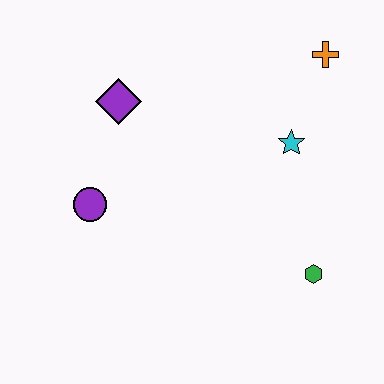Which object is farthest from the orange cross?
The purple circle is farthest from the orange cross.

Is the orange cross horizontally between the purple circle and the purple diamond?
No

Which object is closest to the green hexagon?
The cyan star is closest to the green hexagon.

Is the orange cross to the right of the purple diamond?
Yes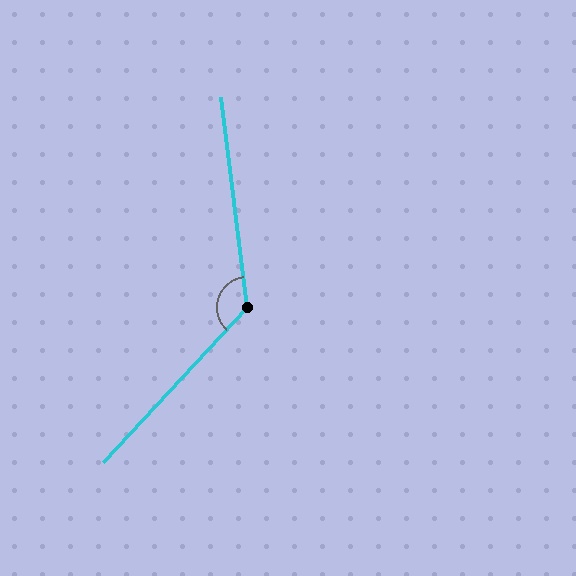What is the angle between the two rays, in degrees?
Approximately 130 degrees.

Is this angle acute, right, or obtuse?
It is obtuse.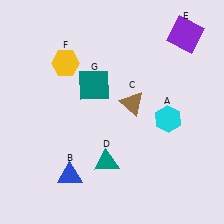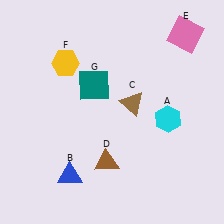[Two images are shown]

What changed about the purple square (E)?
In Image 1, E is purple. In Image 2, it changed to pink.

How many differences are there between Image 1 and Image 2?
There are 2 differences between the two images.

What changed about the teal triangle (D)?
In Image 1, D is teal. In Image 2, it changed to brown.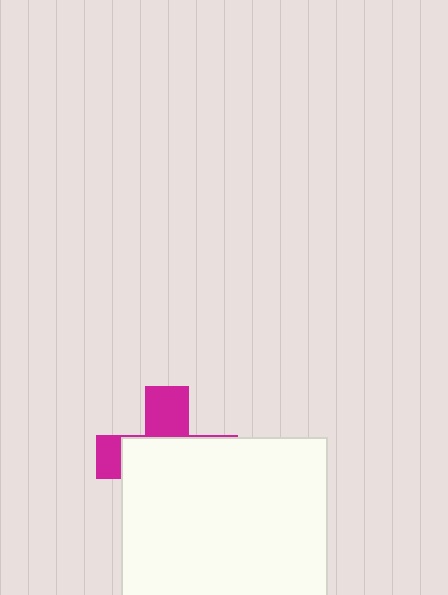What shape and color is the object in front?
The object in front is a white square.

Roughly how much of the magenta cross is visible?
A small part of it is visible (roughly 34%).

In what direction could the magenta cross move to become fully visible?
The magenta cross could move up. That would shift it out from behind the white square entirely.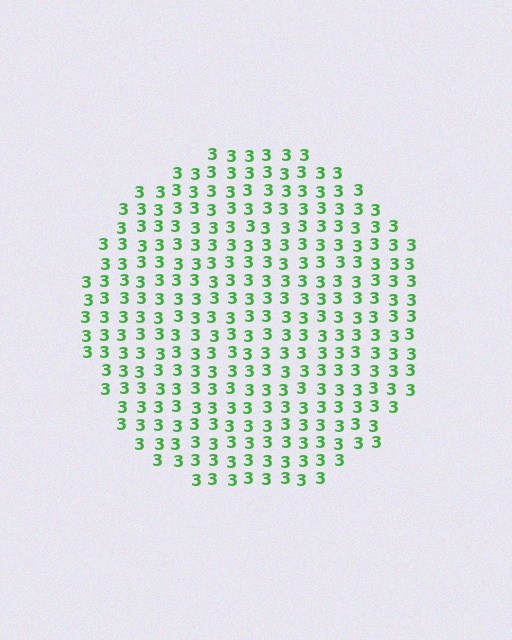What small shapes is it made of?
It is made of small digit 3's.